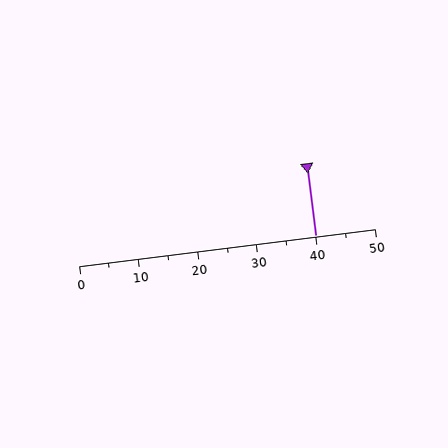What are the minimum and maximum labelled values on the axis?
The axis runs from 0 to 50.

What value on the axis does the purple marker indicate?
The marker indicates approximately 40.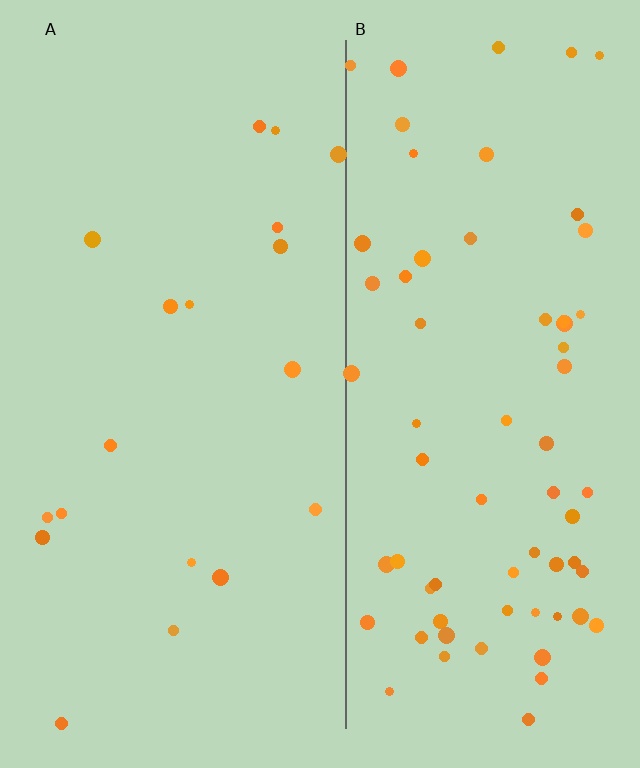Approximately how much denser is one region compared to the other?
Approximately 3.7× — region B over region A.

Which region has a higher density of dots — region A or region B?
B (the right).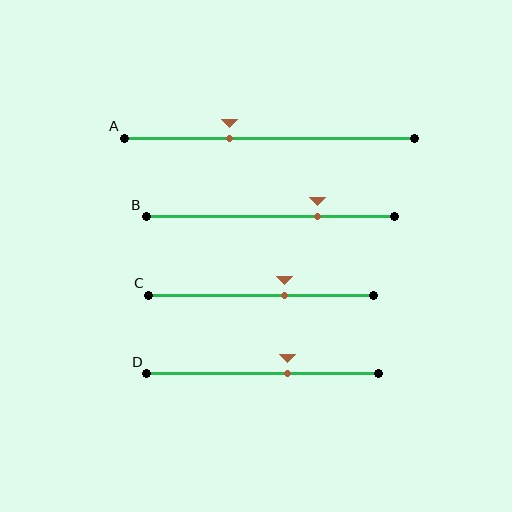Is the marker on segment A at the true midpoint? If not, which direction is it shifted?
No, the marker on segment A is shifted to the left by about 14% of the segment length.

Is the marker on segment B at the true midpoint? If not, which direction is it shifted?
No, the marker on segment B is shifted to the right by about 19% of the segment length.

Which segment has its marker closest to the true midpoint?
Segment C has its marker closest to the true midpoint.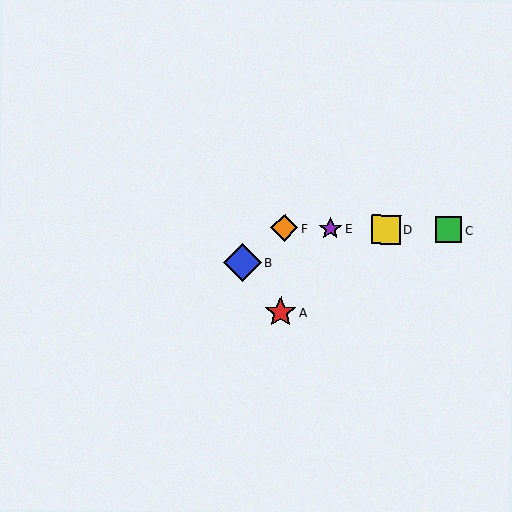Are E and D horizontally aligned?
Yes, both are at y≈229.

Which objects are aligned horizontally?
Objects C, D, E, F are aligned horizontally.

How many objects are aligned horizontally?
4 objects (C, D, E, F) are aligned horizontally.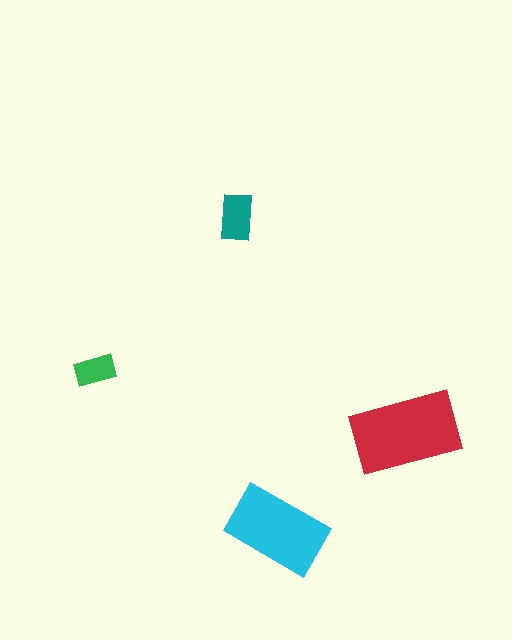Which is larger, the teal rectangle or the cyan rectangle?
The cyan one.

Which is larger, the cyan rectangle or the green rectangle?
The cyan one.